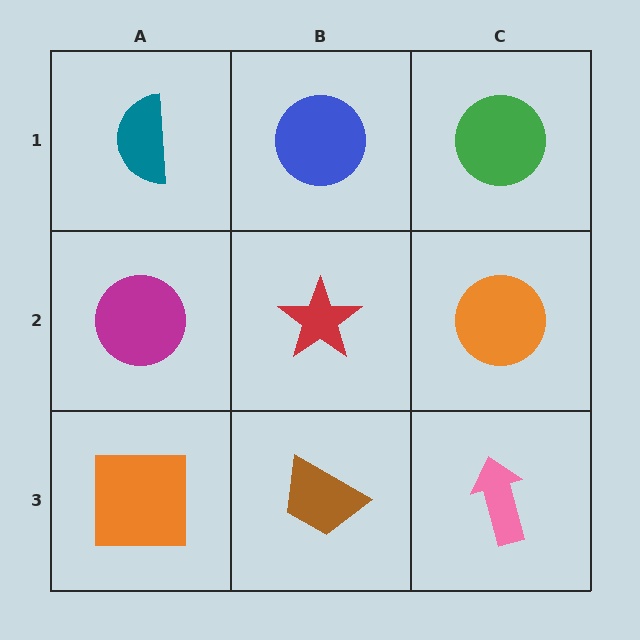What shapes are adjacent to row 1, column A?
A magenta circle (row 2, column A), a blue circle (row 1, column B).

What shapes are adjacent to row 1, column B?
A red star (row 2, column B), a teal semicircle (row 1, column A), a green circle (row 1, column C).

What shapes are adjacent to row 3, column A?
A magenta circle (row 2, column A), a brown trapezoid (row 3, column B).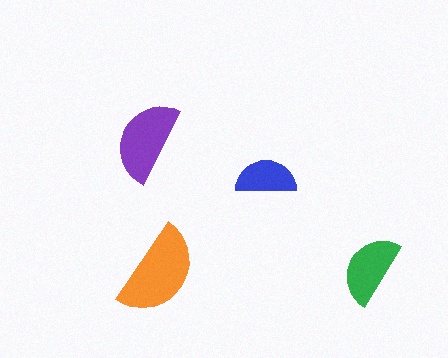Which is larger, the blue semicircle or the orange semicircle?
The orange one.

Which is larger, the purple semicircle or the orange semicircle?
The orange one.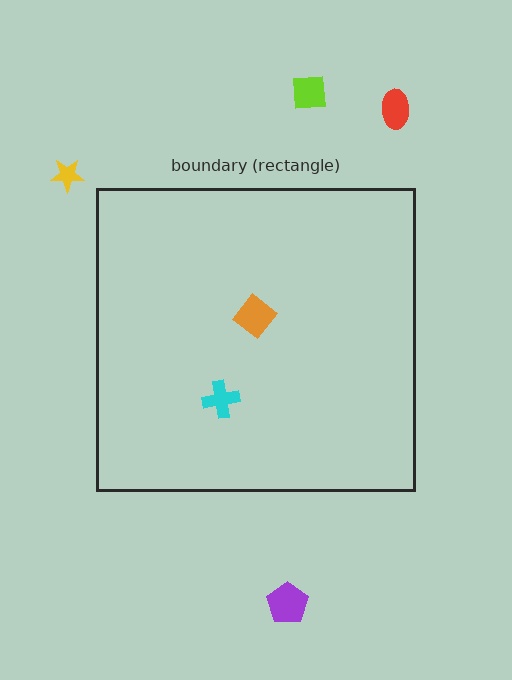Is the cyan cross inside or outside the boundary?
Inside.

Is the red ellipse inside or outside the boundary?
Outside.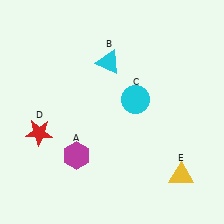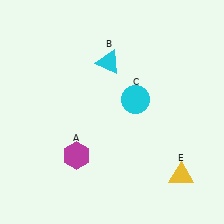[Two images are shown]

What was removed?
The red star (D) was removed in Image 2.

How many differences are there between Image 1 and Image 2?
There is 1 difference between the two images.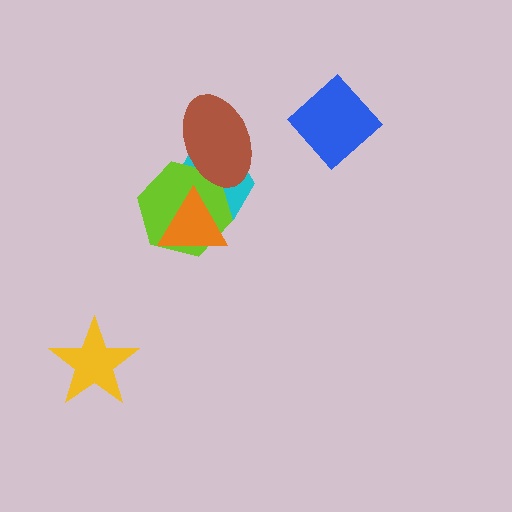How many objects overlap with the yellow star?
0 objects overlap with the yellow star.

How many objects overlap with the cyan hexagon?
3 objects overlap with the cyan hexagon.